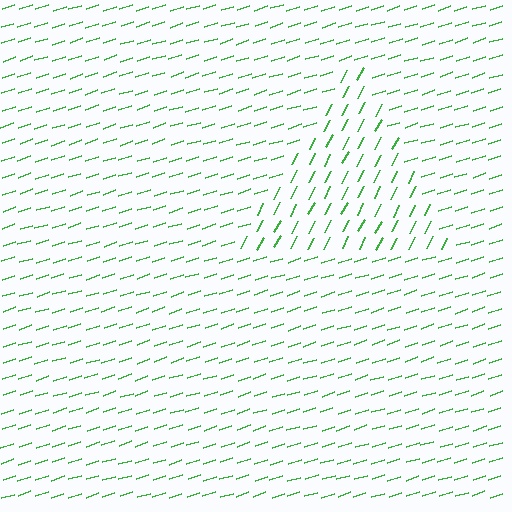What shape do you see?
I see a triangle.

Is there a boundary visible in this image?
Yes, there is a texture boundary formed by a change in line orientation.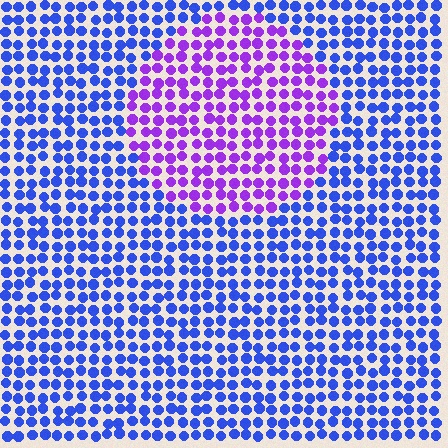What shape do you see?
I see a circle.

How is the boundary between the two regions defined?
The boundary is defined purely by a slight shift in hue (about 47 degrees). Spacing, size, and orientation are identical on both sides.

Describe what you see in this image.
The image is filled with small blue elements in a uniform arrangement. A circle-shaped region is visible where the elements are tinted to a slightly different hue, forming a subtle color boundary.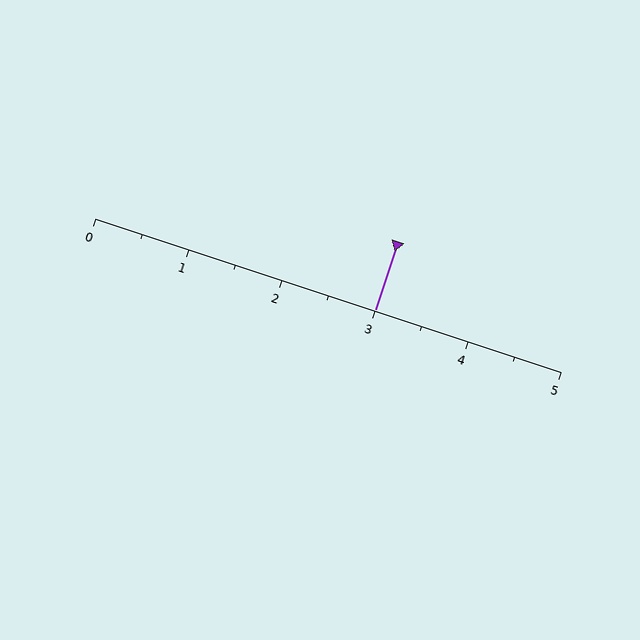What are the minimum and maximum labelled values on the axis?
The axis runs from 0 to 5.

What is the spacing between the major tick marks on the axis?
The major ticks are spaced 1 apart.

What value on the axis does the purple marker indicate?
The marker indicates approximately 3.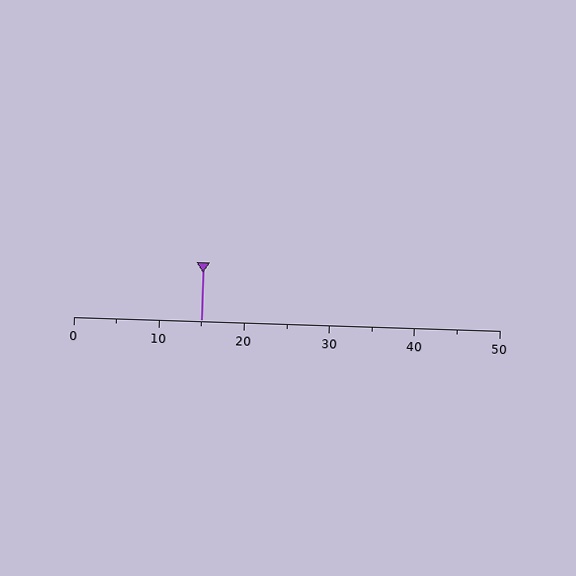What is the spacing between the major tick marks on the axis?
The major ticks are spaced 10 apart.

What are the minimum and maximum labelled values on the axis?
The axis runs from 0 to 50.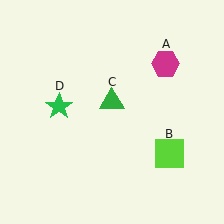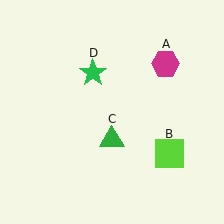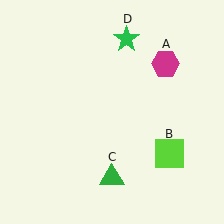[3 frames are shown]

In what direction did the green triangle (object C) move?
The green triangle (object C) moved down.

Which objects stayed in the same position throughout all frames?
Magenta hexagon (object A) and lime square (object B) remained stationary.